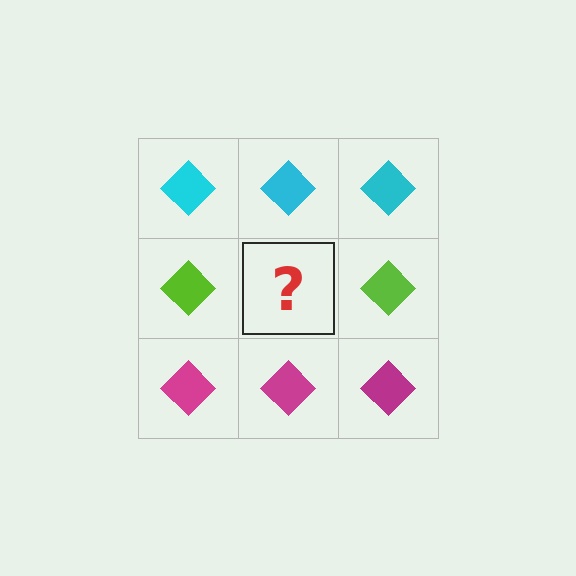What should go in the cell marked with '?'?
The missing cell should contain a lime diamond.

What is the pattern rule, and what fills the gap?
The rule is that each row has a consistent color. The gap should be filled with a lime diamond.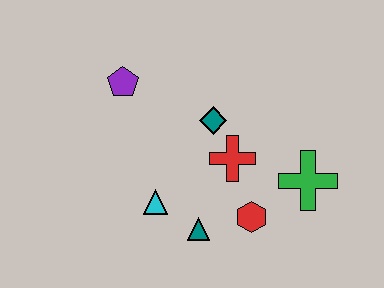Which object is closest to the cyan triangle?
The teal triangle is closest to the cyan triangle.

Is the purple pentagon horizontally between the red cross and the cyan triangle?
No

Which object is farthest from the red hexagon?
The purple pentagon is farthest from the red hexagon.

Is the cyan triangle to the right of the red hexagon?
No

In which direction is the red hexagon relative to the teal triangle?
The red hexagon is to the right of the teal triangle.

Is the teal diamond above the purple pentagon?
No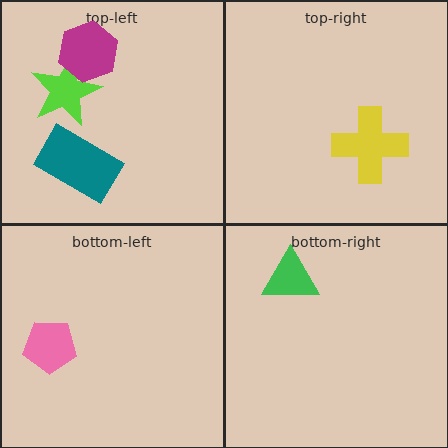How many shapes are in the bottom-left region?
1.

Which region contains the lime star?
The top-left region.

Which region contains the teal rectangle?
The top-left region.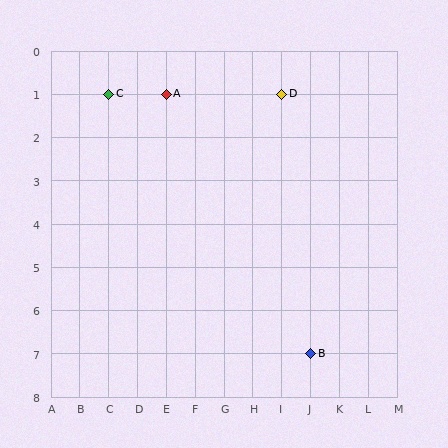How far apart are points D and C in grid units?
Points D and C are 6 columns apart.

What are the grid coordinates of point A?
Point A is at grid coordinates (E, 1).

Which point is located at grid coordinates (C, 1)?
Point C is at (C, 1).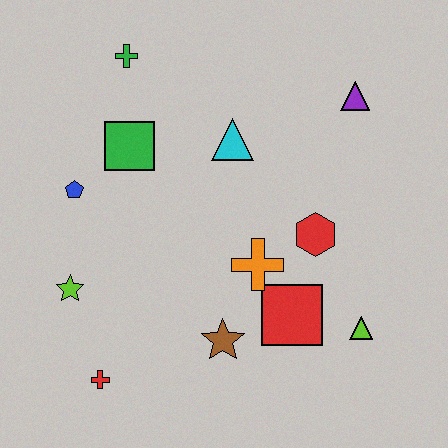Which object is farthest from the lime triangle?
The green cross is farthest from the lime triangle.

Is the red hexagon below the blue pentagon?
Yes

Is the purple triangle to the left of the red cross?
No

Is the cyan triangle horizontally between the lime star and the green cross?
No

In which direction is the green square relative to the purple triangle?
The green square is to the left of the purple triangle.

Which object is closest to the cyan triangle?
The green square is closest to the cyan triangle.